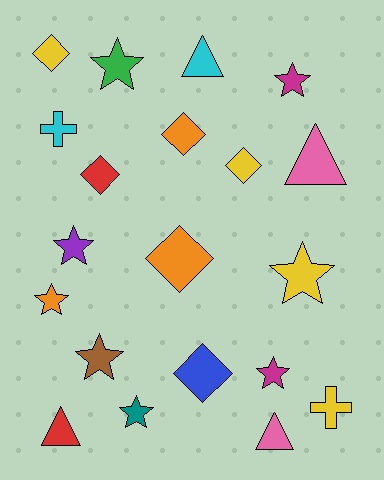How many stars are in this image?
There are 8 stars.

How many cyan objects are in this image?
There are 2 cyan objects.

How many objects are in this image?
There are 20 objects.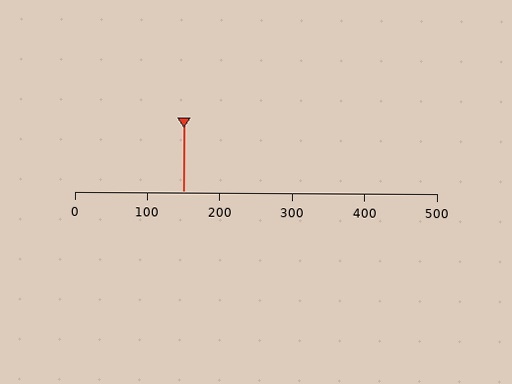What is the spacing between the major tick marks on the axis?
The major ticks are spaced 100 apart.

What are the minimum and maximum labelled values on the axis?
The axis runs from 0 to 500.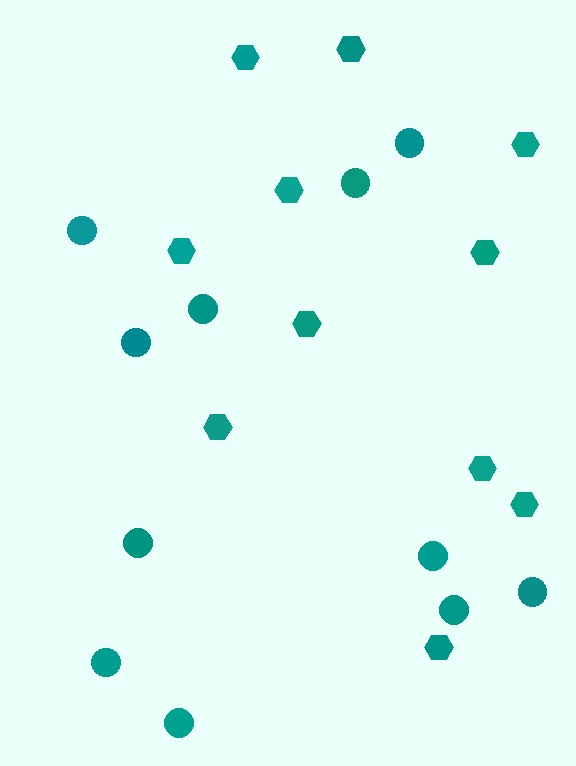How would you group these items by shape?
There are 2 groups: one group of circles (11) and one group of hexagons (11).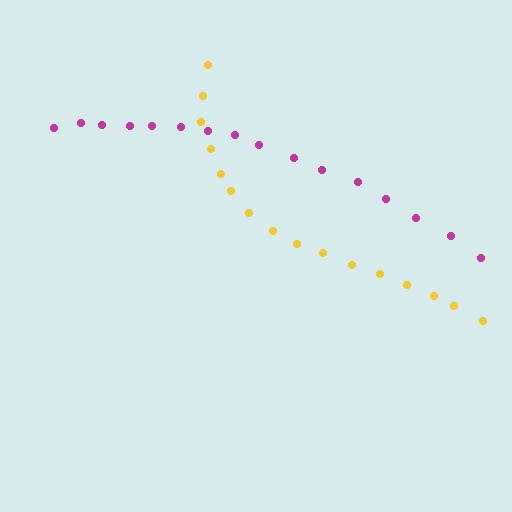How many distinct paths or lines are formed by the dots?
There are 2 distinct paths.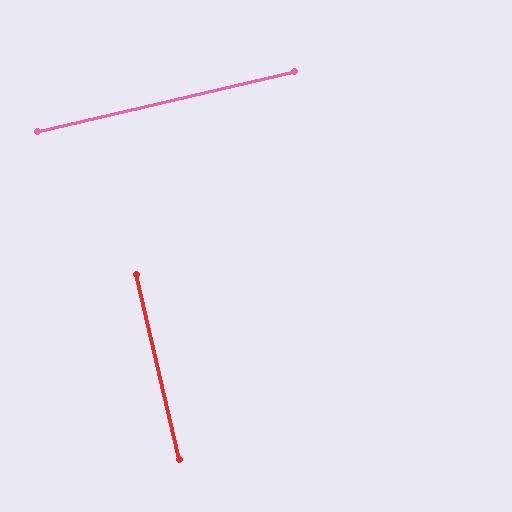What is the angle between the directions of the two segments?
Approximately 90 degrees.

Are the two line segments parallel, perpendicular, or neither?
Perpendicular — they meet at approximately 90°.